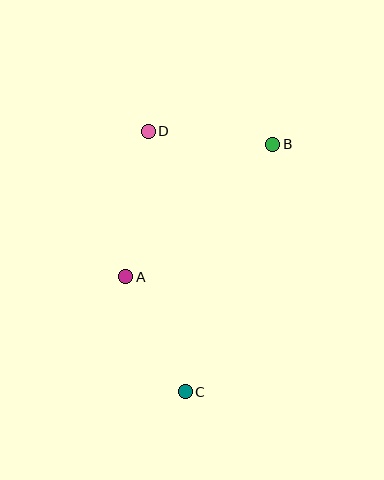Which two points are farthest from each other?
Points C and D are farthest from each other.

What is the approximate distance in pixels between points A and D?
The distance between A and D is approximately 147 pixels.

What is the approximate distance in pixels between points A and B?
The distance between A and B is approximately 198 pixels.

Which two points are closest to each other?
Points B and D are closest to each other.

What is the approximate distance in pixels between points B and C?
The distance between B and C is approximately 263 pixels.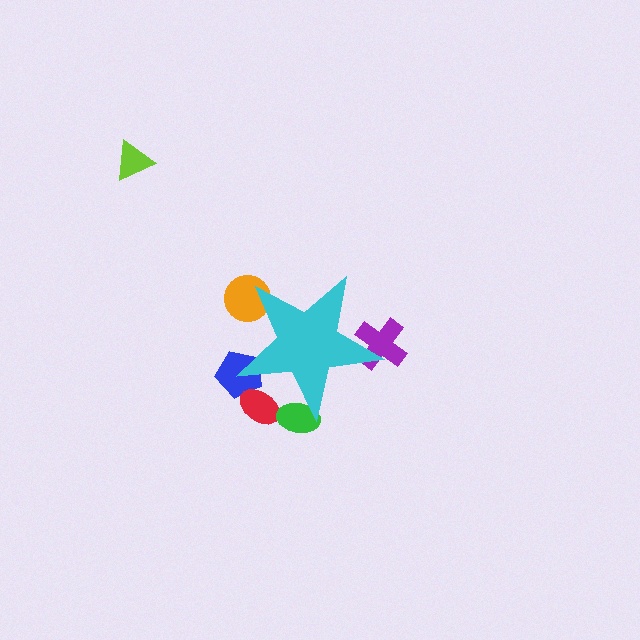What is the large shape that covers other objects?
A cyan star.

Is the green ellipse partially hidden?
Yes, the green ellipse is partially hidden behind the cyan star.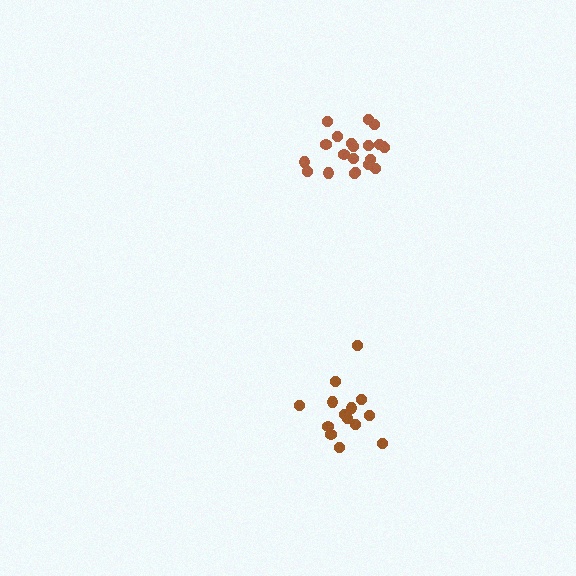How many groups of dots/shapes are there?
There are 2 groups.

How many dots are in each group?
Group 1: 21 dots, Group 2: 15 dots (36 total).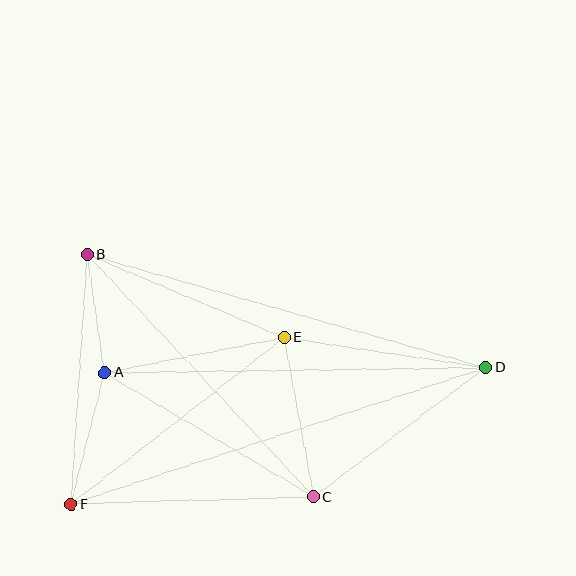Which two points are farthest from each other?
Points D and F are farthest from each other.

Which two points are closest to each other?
Points A and B are closest to each other.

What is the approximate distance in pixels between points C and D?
The distance between C and D is approximately 216 pixels.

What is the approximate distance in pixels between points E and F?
The distance between E and F is approximately 271 pixels.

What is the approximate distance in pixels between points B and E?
The distance between B and E is approximately 214 pixels.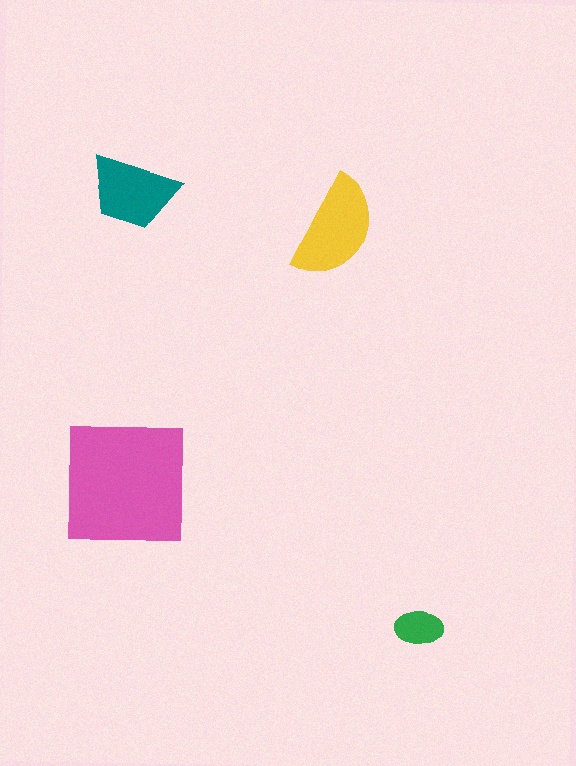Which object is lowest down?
The green ellipse is bottommost.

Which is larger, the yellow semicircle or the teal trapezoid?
The yellow semicircle.